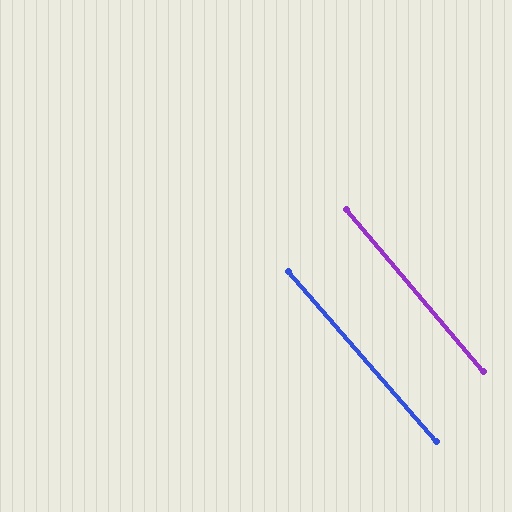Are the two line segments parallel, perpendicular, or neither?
Parallel — their directions differ by only 0.8°.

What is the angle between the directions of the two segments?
Approximately 1 degree.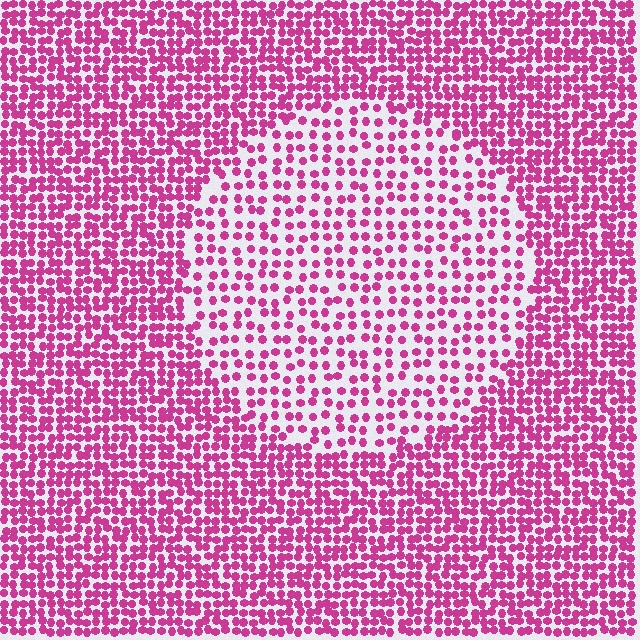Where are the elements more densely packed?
The elements are more densely packed outside the circle boundary.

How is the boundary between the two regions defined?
The boundary is defined by a change in element density (approximately 1.9x ratio). All elements are the same color, size, and shape.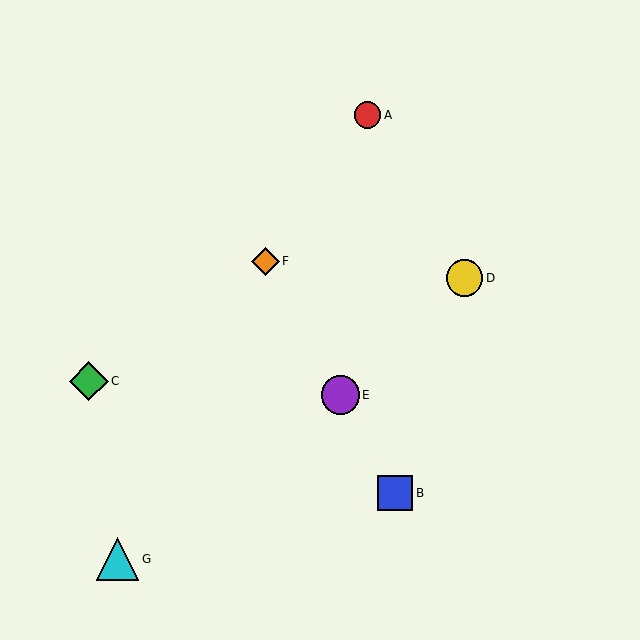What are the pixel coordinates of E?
Object E is at (340, 395).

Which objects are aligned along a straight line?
Objects B, E, F are aligned along a straight line.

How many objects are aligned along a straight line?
3 objects (B, E, F) are aligned along a straight line.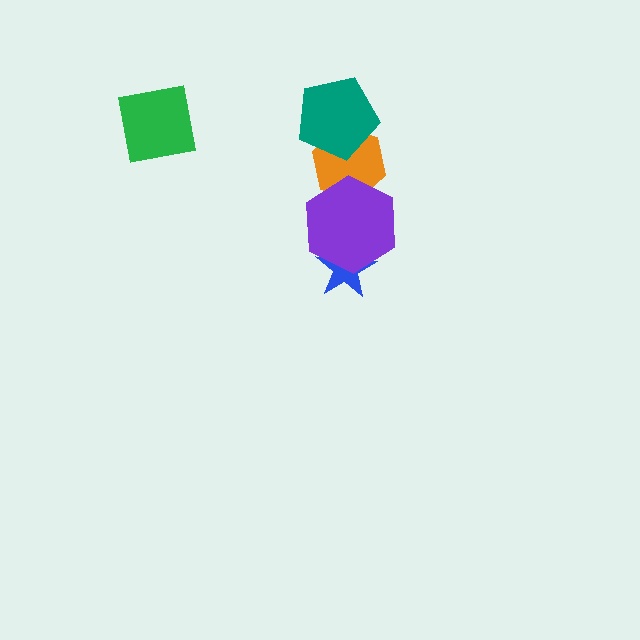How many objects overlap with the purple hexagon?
2 objects overlap with the purple hexagon.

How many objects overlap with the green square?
0 objects overlap with the green square.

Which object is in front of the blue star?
The purple hexagon is in front of the blue star.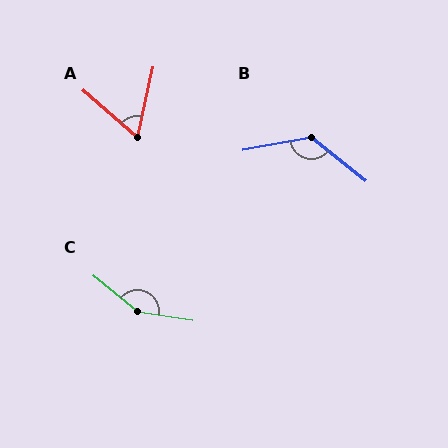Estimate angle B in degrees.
Approximately 131 degrees.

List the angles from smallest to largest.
A (61°), B (131°), C (149°).